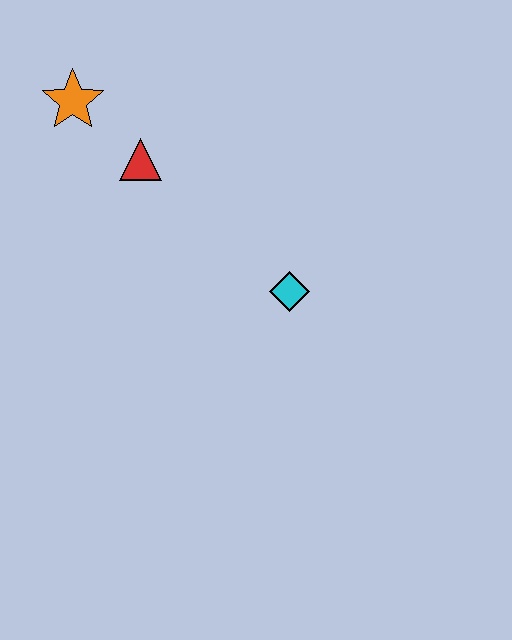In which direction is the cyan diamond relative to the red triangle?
The cyan diamond is to the right of the red triangle.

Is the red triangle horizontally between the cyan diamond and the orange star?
Yes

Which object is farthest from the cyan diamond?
The orange star is farthest from the cyan diamond.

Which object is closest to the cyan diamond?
The red triangle is closest to the cyan diamond.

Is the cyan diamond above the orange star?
No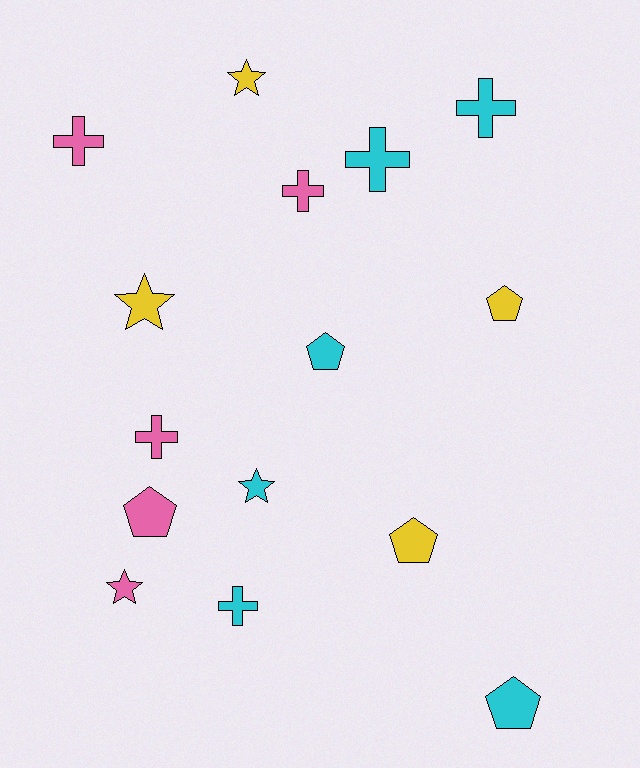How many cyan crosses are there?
There are 3 cyan crosses.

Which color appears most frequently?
Cyan, with 6 objects.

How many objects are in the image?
There are 15 objects.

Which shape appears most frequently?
Cross, with 6 objects.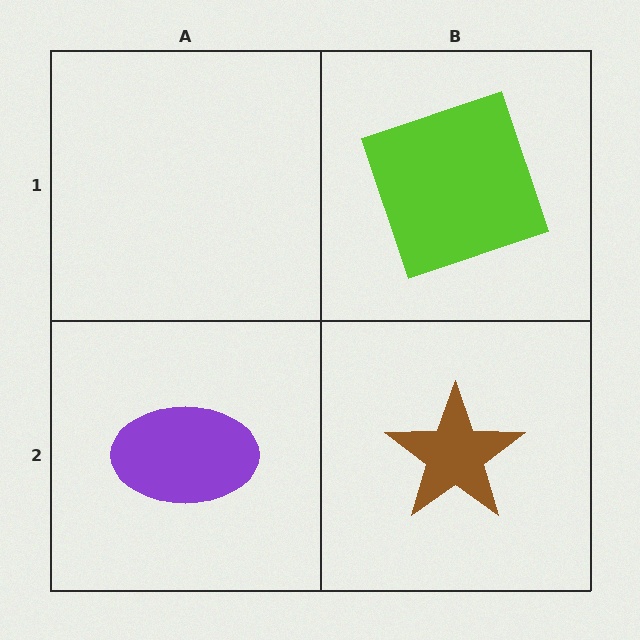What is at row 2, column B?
A brown star.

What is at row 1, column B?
A lime square.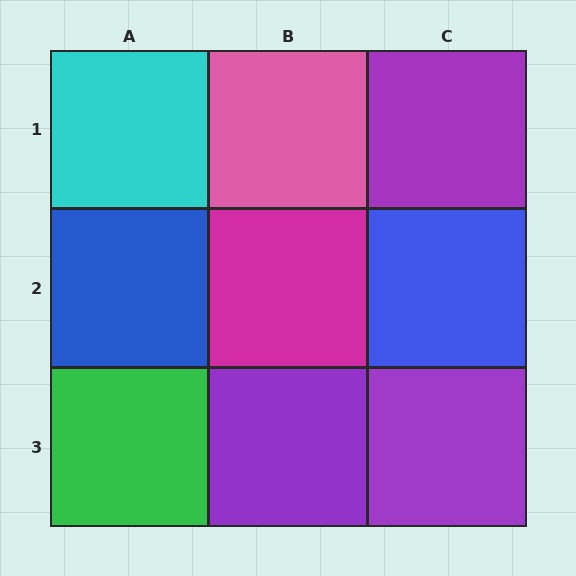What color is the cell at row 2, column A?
Blue.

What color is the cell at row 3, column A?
Green.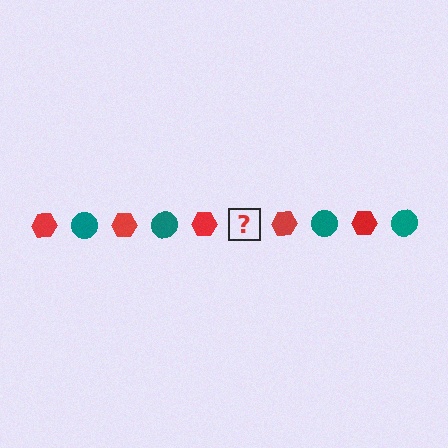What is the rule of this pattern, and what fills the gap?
The rule is that the pattern alternates between red hexagon and teal circle. The gap should be filled with a teal circle.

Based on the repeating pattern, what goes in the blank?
The blank should be a teal circle.